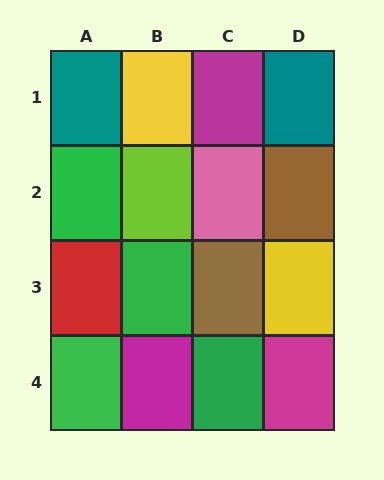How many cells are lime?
1 cell is lime.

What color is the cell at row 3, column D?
Yellow.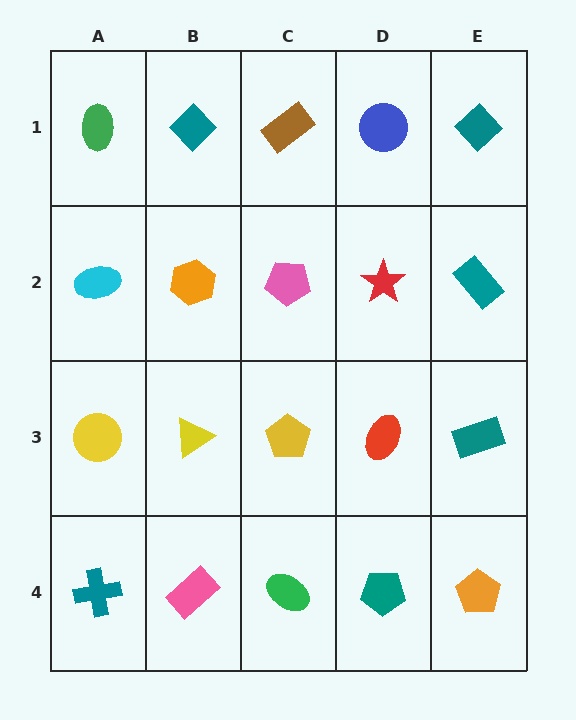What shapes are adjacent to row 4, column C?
A yellow pentagon (row 3, column C), a pink rectangle (row 4, column B), a teal pentagon (row 4, column D).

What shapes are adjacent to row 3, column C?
A pink pentagon (row 2, column C), a green ellipse (row 4, column C), a yellow triangle (row 3, column B), a red ellipse (row 3, column D).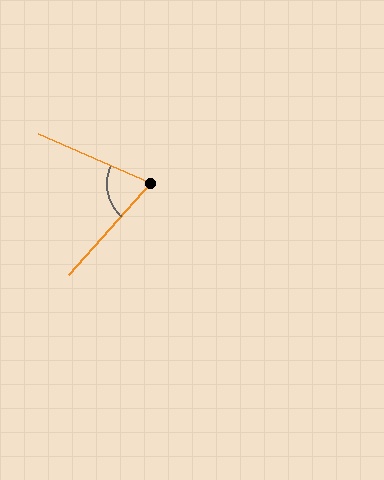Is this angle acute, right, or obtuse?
It is acute.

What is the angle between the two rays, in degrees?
Approximately 72 degrees.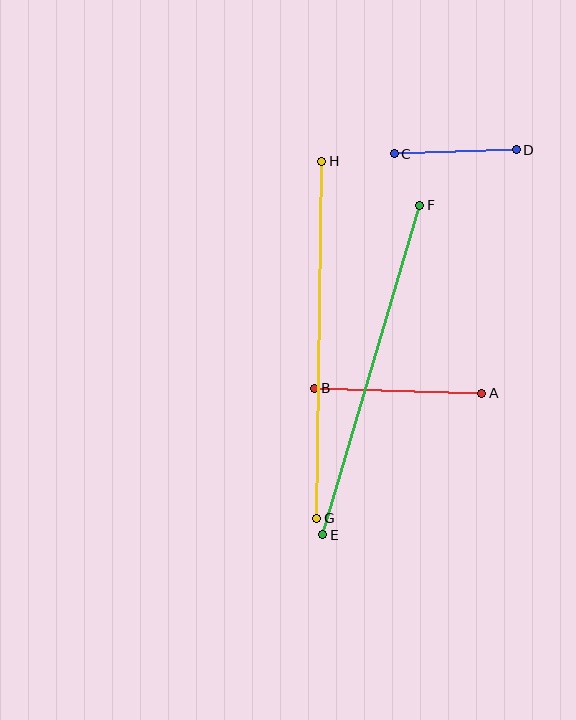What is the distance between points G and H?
The distance is approximately 357 pixels.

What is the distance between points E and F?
The distance is approximately 343 pixels.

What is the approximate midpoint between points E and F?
The midpoint is at approximately (371, 370) pixels.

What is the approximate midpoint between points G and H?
The midpoint is at approximately (319, 340) pixels.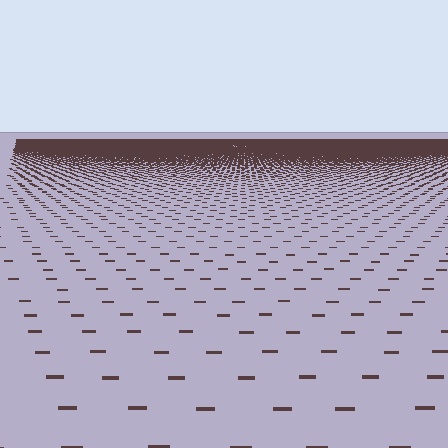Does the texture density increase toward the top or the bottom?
Density increases toward the top.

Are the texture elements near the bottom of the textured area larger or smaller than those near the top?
Larger. Near the bottom, elements are closer to the viewer and appear at a bigger on-screen size.